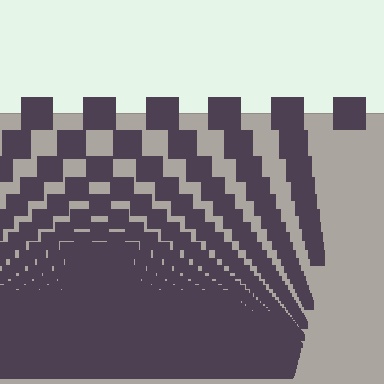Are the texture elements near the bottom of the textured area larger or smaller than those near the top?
Smaller. The gradient is inverted — elements near the bottom are smaller and denser.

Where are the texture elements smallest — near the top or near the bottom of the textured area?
Near the bottom.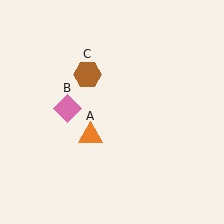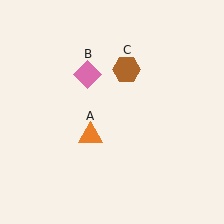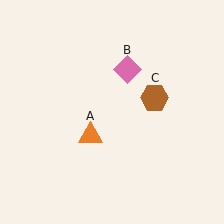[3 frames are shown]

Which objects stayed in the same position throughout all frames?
Orange triangle (object A) remained stationary.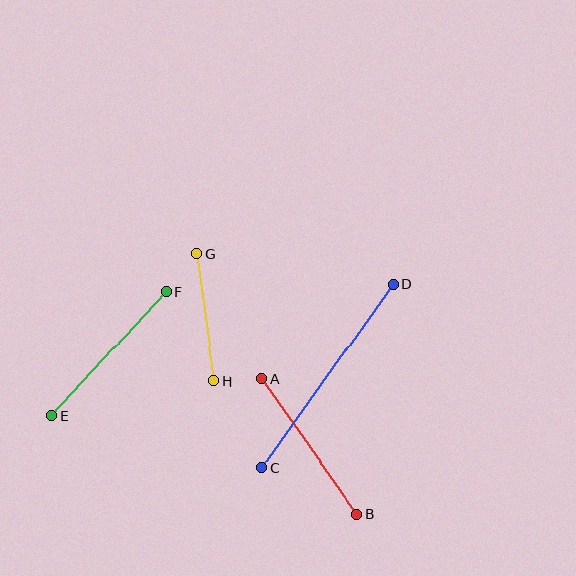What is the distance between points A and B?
The distance is approximately 165 pixels.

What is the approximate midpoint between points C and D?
The midpoint is at approximately (328, 376) pixels.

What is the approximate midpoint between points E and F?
The midpoint is at approximately (109, 354) pixels.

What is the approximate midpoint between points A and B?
The midpoint is at approximately (309, 446) pixels.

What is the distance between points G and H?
The distance is approximately 128 pixels.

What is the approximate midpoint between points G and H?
The midpoint is at approximately (206, 317) pixels.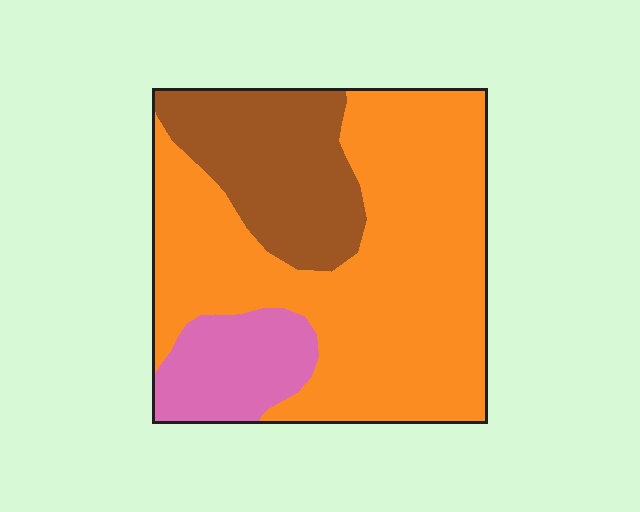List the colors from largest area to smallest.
From largest to smallest: orange, brown, pink.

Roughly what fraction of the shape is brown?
Brown takes up about one quarter (1/4) of the shape.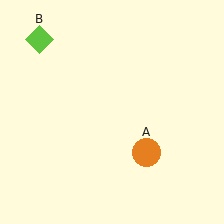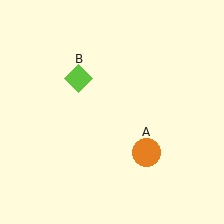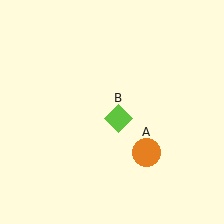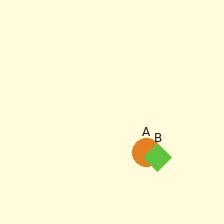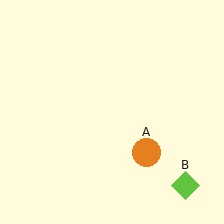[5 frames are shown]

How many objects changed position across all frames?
1 object changed position: lime diamond (object B).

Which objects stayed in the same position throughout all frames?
Orange circle (object A) remained stationary.